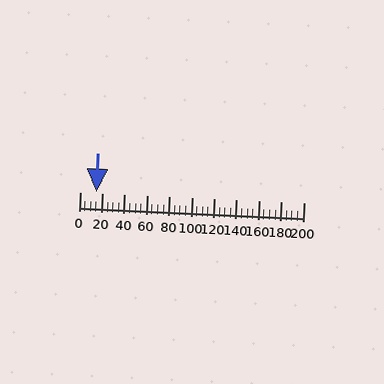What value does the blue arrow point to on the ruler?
The blue arrow points to approximately 15.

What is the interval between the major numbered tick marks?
The major tick marks are spaced 20 units apart.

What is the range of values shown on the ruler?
The ruler shows values from 0 to 200.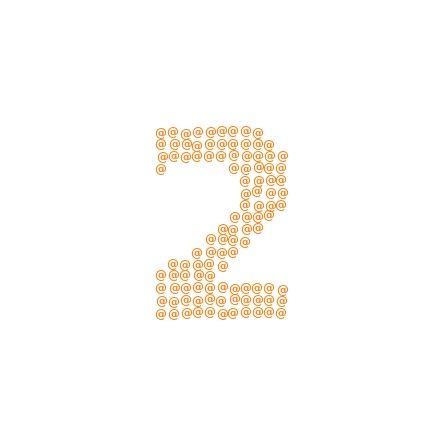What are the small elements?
The small elements are at signs.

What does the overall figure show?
The overall figure shows the digit 2.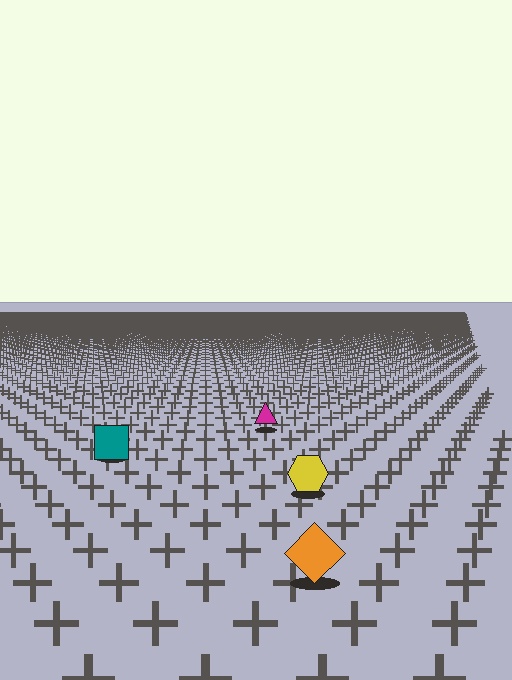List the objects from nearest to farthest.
From nearest to farthest: the orange diamond, the yellow hexagon, the teal square, the magenta triangle.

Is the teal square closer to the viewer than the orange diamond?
No. The orange diamond is closer — you can tell from the texture gradient: the ground texture is coarser near it.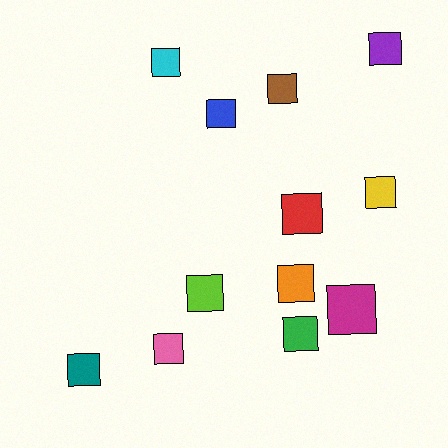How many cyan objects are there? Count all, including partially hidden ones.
There is 1 cyan object.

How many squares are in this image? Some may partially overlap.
There are 12 squares.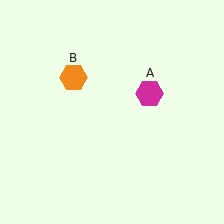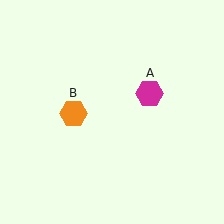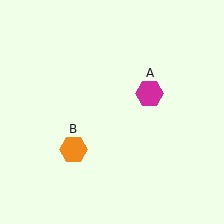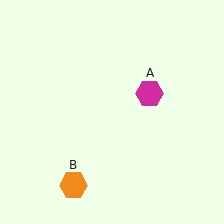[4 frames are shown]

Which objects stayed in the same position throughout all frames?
Magenta hexagon (object A) remained stationary.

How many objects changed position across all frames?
1 object changed position: orange hexagon (object B).